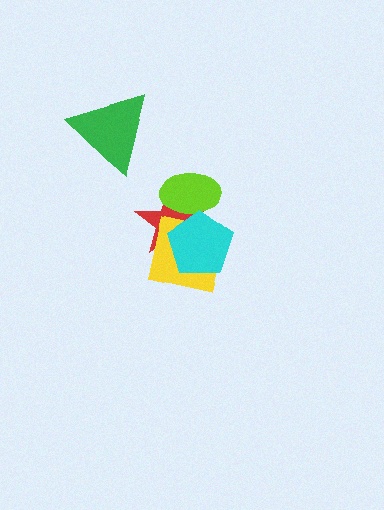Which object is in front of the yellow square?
The cyan pentagon is in front of the yellow square.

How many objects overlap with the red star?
3 objects overlap with the red star.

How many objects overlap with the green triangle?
0 objects overlap with the green triangle.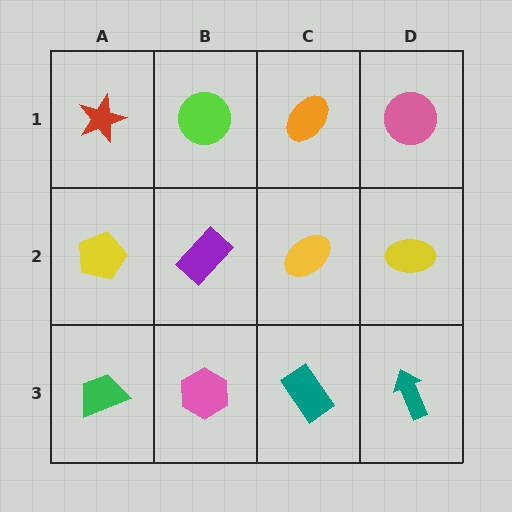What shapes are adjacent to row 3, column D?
A yellow ellipse (row 2, column D), a teal rectangle (row 3, column C).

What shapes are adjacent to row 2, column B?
A lime circle (row 1, column B), a pink hexagon (row 3, column B), a yellow pentagon (row 2, column A), a yellow ellipse (row 2, column C).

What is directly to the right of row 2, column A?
A purple rectangle.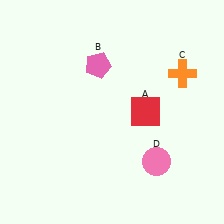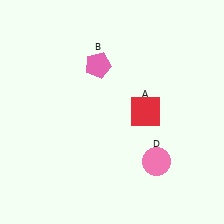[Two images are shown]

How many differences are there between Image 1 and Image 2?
There is 1 difference between the two images.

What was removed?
The orange cross (C) was removed in Image 2.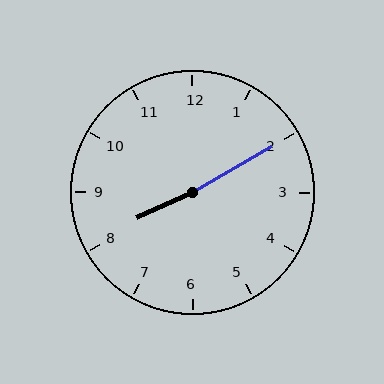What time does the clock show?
8:10.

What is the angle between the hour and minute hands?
Approximately 175 degrees.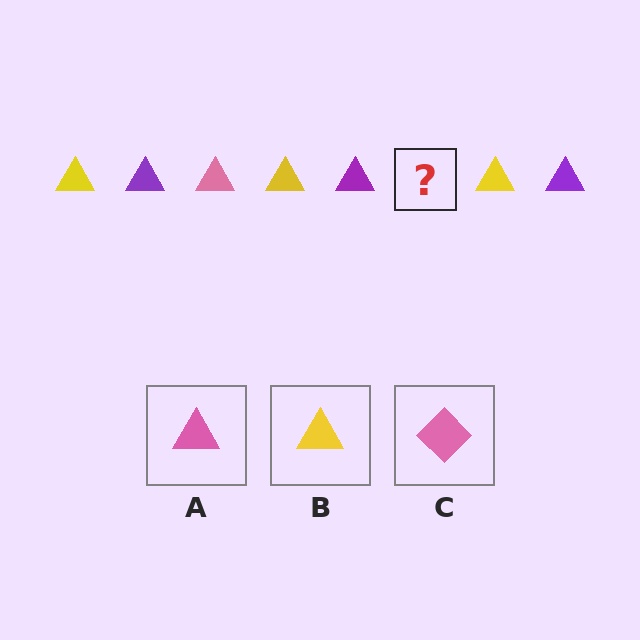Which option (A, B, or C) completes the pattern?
A.